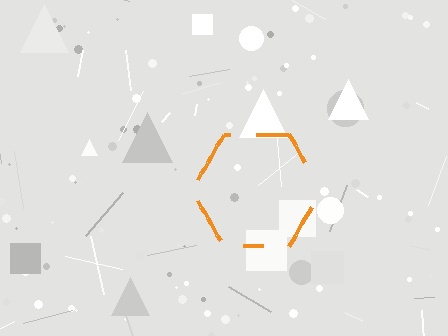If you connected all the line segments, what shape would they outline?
They would outline a hexagon.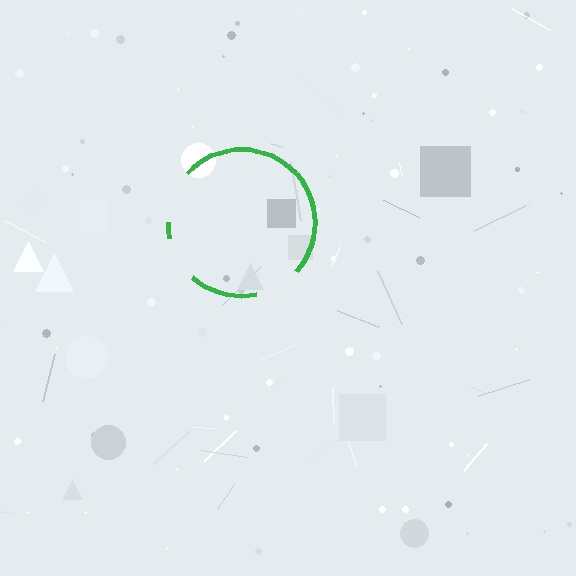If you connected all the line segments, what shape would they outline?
They would outline a circle.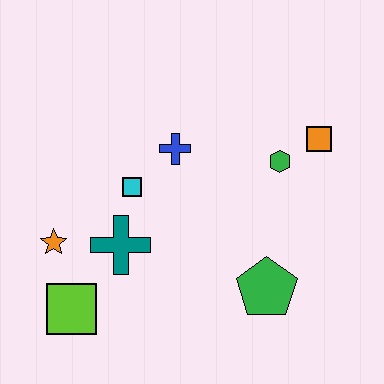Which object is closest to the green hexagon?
The orange square is closest to the green hexagon.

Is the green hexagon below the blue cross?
Yes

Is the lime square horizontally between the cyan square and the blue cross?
No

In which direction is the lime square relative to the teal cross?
The lime square is below the teal cross.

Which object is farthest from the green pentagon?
The orange star is farthest from the green pentagon.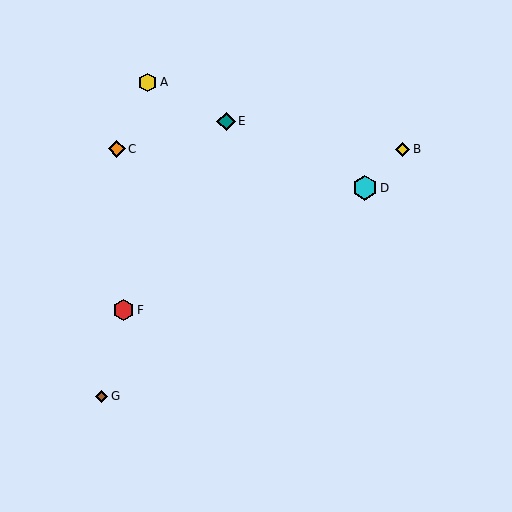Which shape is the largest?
The cyan hexagon (labeled D) is the largest.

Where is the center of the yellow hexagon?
The center of the yellow hexagon is at (148, 82).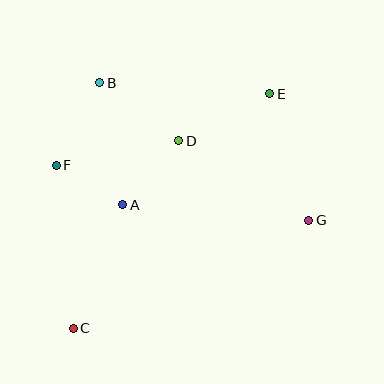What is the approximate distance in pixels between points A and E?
The distance between A and E is approximately 184 pixels.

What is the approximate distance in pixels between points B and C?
The distance between B and C is approximately 247 pixels.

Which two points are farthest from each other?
Points C and E are farthest from each other.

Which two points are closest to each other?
Points A and F are closest to each other.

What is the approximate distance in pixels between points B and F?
The distance between B and F is approximately 93 pixels.